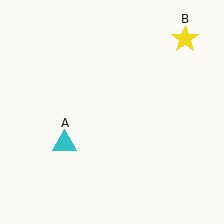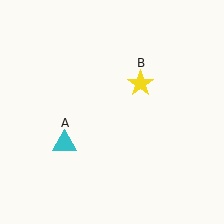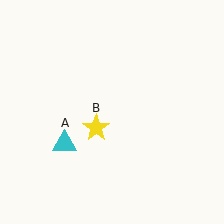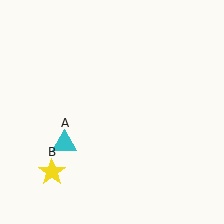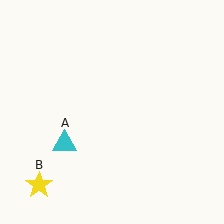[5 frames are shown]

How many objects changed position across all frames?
1 object changed position: yellow star (object B).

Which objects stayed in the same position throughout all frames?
Cyan triangle (object A) remained stationary.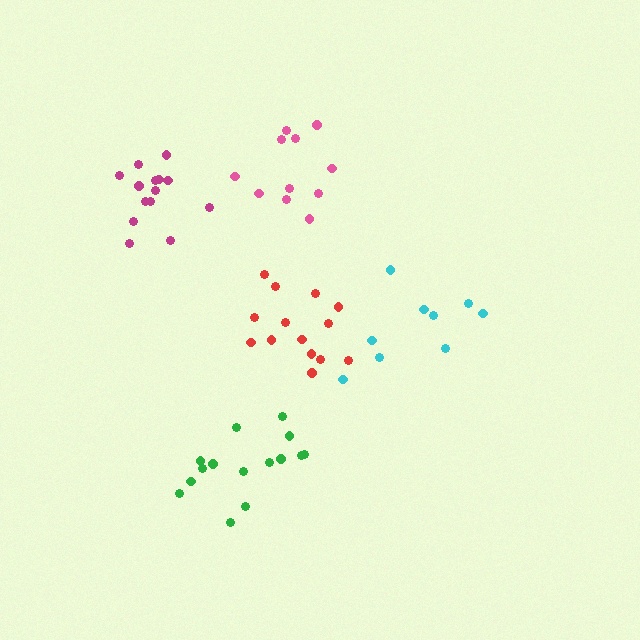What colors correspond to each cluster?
The clusters are colored: cyan, magenta, green, pink, red.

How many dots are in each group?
Group 1: 9 dots, Group 2: 14 dots, Group 3: 15 dots, Group 4: 11 dots, Group 5: 14 dots (63 total).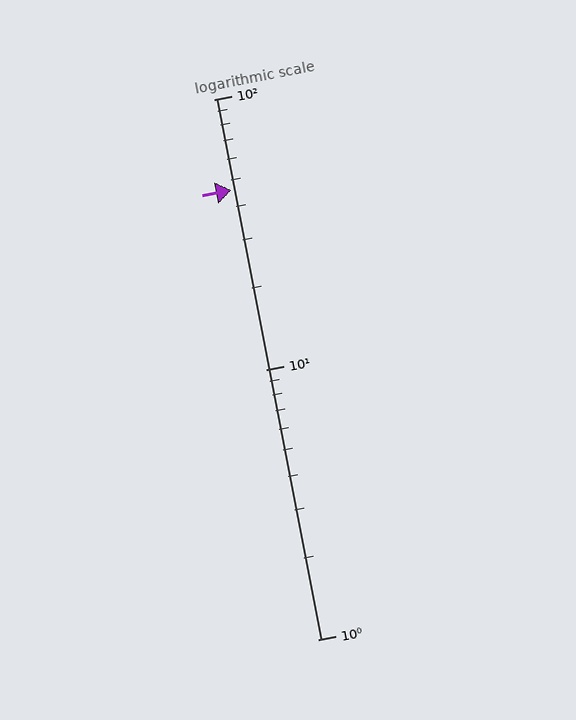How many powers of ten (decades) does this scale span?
The scale spans 2 decades, from 1 to 100.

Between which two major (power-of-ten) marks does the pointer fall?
The pointer is between 10 and 100.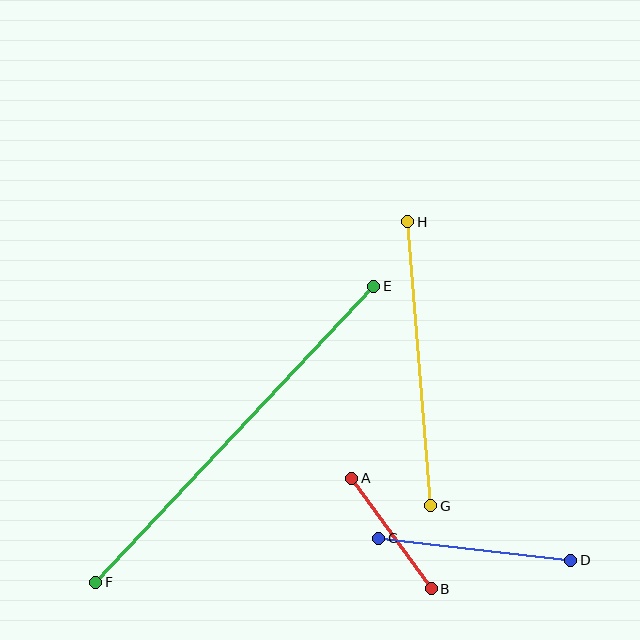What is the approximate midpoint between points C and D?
The midpoint is at approximately (475, 549) pixels.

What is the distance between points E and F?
The distance is approximately 406 pixels.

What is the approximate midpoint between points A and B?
The midpoint is at approximately (391, 533) pixels.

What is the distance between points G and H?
The distance is approximately 285 pixels.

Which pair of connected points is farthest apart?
Points E and F are farthest apart.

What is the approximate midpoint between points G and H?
The midpoint is at approximately (419, 364) pixels.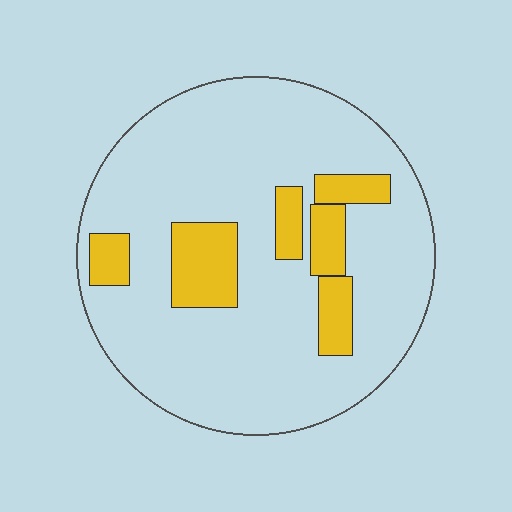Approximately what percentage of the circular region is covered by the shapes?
Approximately 15%.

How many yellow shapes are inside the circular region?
6.